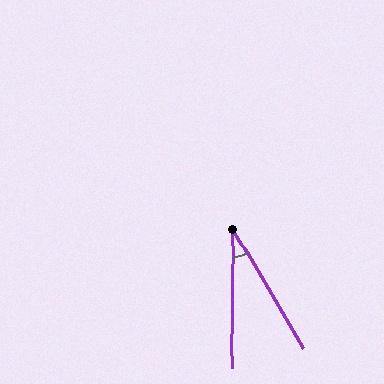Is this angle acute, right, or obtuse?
It is acute.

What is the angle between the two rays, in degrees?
Approximately 31 degrees.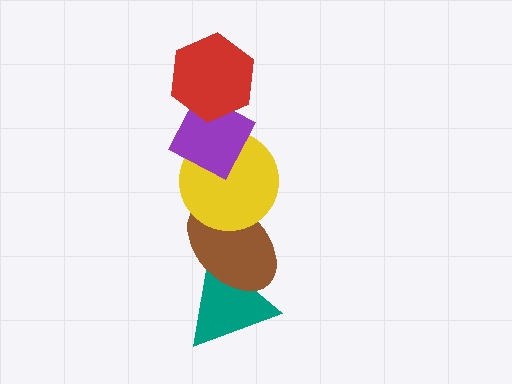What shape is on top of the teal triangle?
The brown ellipse is on top of the teal triangle.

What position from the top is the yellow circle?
The yellow circle is 3rd from the top.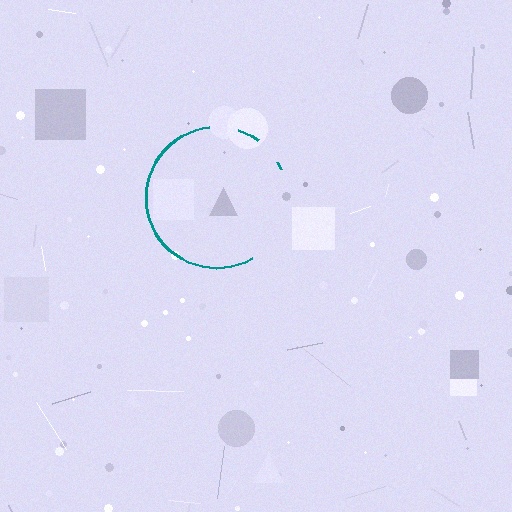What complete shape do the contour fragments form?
The contour fragments form a circle.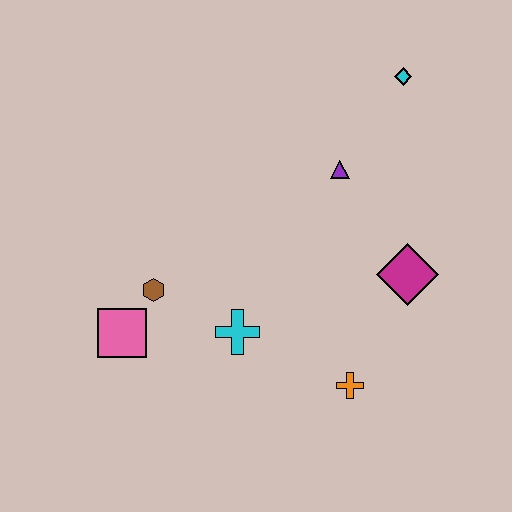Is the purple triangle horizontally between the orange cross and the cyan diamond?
No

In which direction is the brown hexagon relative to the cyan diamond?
The brown hexagon is to the left of the cyan diamond.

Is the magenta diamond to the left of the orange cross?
No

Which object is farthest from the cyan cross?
The cyan diamond is farthest from the cyan cross.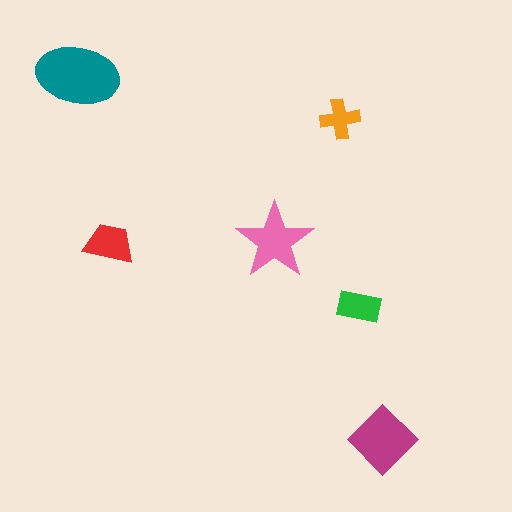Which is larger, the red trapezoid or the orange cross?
The red trapezoid.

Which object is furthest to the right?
The magenta diamond is rightmost.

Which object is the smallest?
The orange cross.